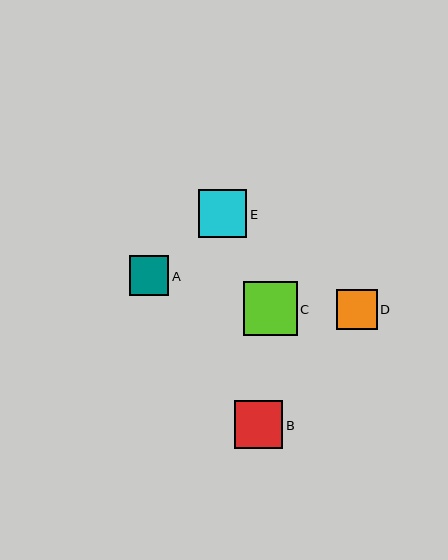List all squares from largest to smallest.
From largest to smallest: C, E, B, D, A.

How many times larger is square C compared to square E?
Square C is approximately 1.1 times the size of square E.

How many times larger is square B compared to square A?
Square B is approximately 1.2 times the size of square A.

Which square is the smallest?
Square A is the smallest with a size of approximately 39 pixels.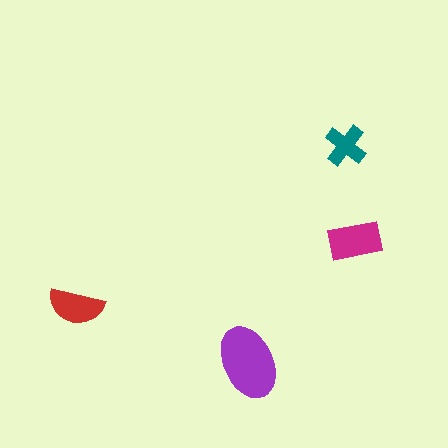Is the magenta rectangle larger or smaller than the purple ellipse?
Smaller.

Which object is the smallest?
The teal cross.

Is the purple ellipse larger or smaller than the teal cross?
Larger.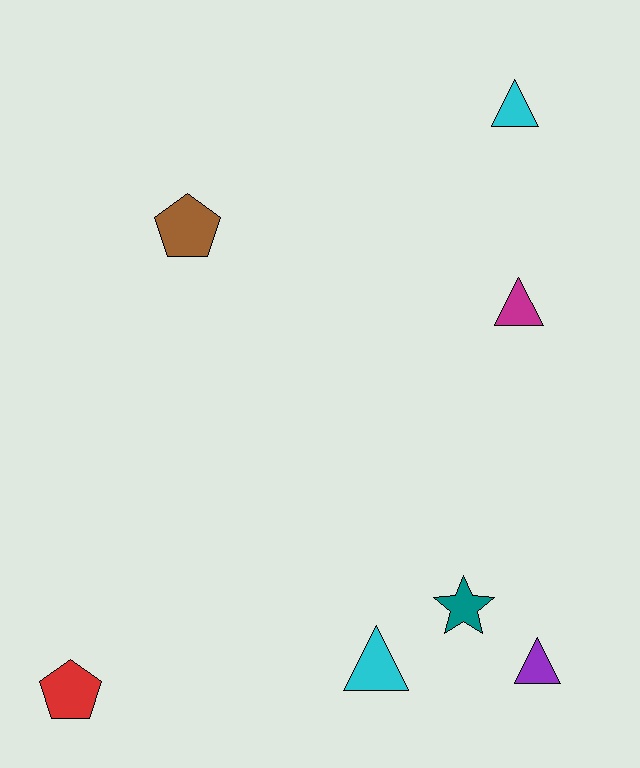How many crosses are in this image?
There are no crosses.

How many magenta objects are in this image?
There is 1 magenta object.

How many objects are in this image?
There are 7 objects.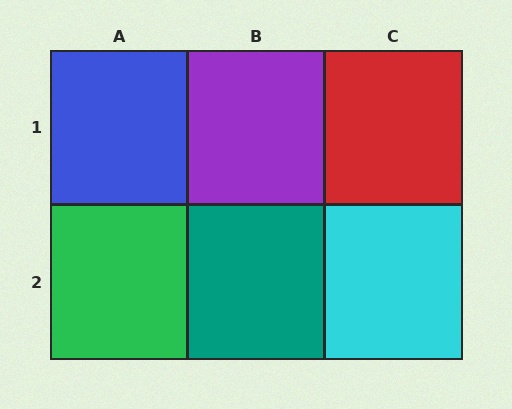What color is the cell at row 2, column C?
Cyan.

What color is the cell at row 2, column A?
Green.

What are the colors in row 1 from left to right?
Blue, purple, red.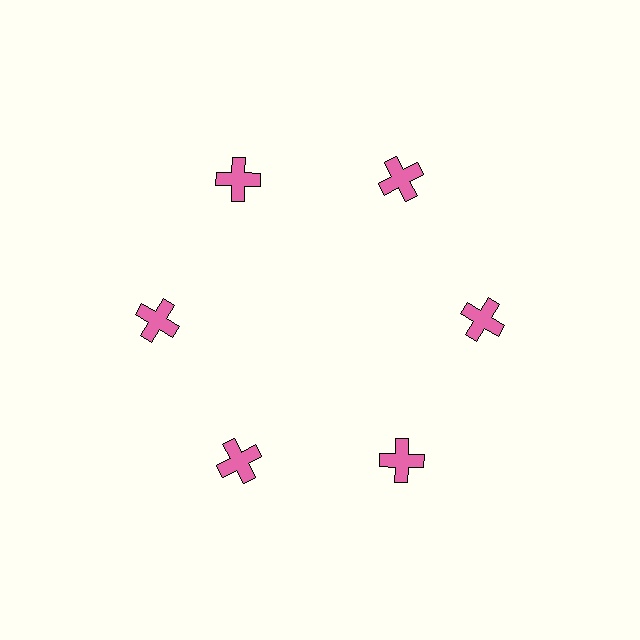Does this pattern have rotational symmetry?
Yes, this pattern has 6-fold rotational symmetry. It looks the same after rotating 60 degrees around the center.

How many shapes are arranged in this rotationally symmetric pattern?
There are 6 shapes, arranged in 6 groups of 1.